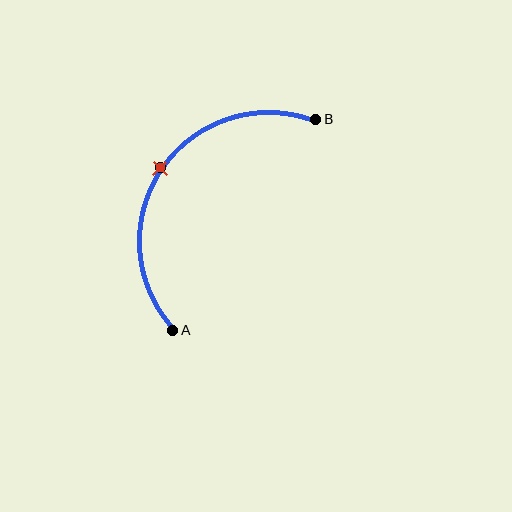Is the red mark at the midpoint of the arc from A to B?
Yes. The red mark lies on the arc at equal arc-length from both A and B — it is the arc midpoint.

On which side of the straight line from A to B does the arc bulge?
The arc bulges above and to the left of the straight line connecting A and B.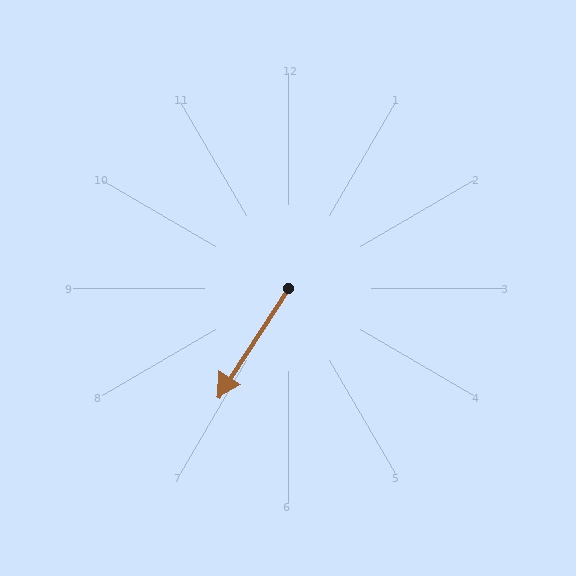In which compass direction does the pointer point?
Southwest.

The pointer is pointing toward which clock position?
Roughly 7 o'clock.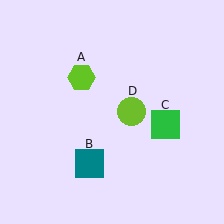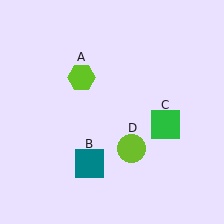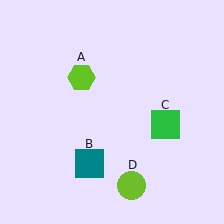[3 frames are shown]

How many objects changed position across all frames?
1 object changed position: lime circle (object D).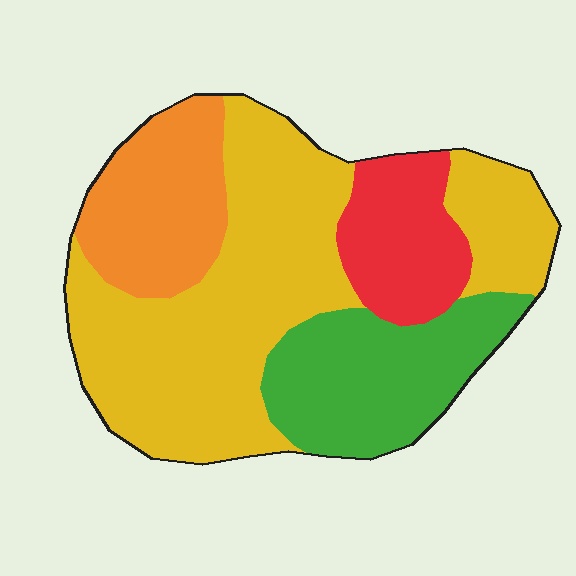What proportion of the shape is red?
Red takes up about one eighth (1/8) of the shape.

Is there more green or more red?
Green.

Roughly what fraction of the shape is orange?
Orange takes up about one sixth (1/6) of the shape.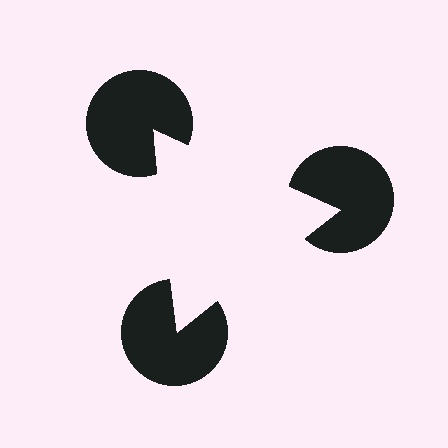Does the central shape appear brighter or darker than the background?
It typically appears slightly brighter than the background, even though no actual brightness change is drawn.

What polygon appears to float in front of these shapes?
An illusory triangle — its edges are inferred from the aligned wedge cuts in the pac-man discs, not physically drawn.